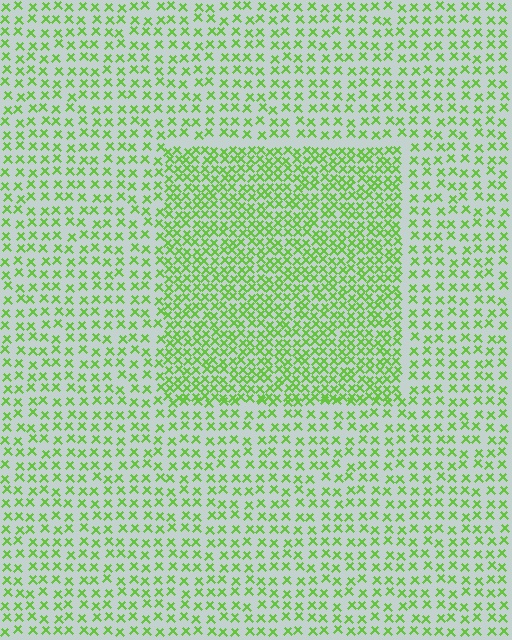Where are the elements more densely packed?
The elements are more densely packed inside the rectangle boundary.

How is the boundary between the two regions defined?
The boundary is defined by a change in element density (approximately 1.9x ratio). All elements are the same color, size, and shape.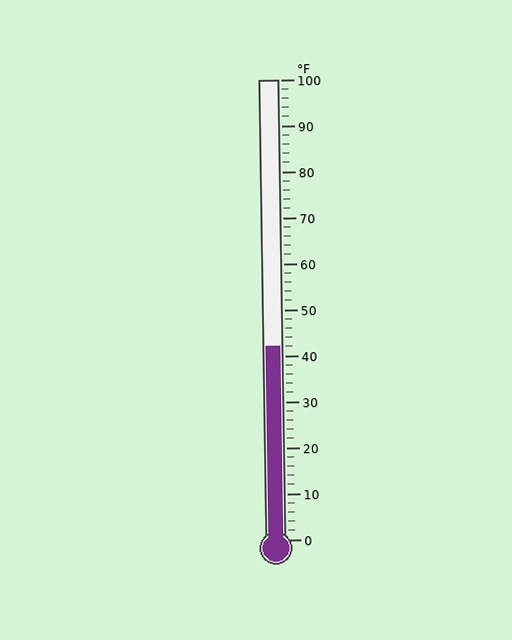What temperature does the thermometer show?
The thermometer shows approximately 42°F.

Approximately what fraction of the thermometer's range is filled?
The thermometer is filled to approximately 40% of its range.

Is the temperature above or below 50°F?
The temperature is below 50°F.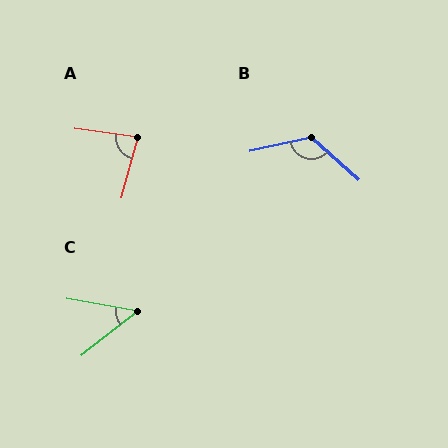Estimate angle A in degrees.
Approximately 83 degrees.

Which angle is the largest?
B, at approximately 126 degrees.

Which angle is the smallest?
C, at approximately 49 degrees.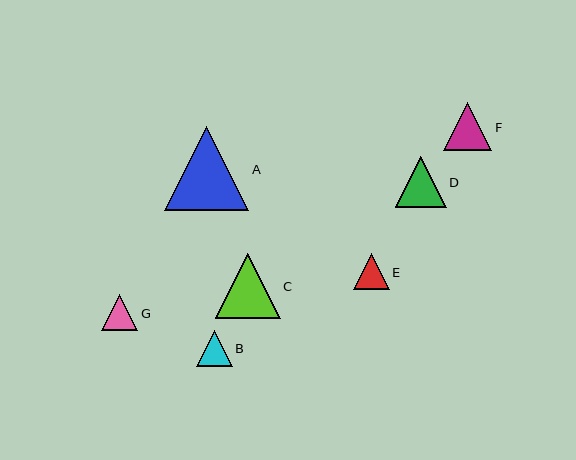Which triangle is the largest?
Triangle A is the largest with a size of approximately 84 pixels.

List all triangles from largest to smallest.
From largest to smallest: A, C, D, F, G, E, B.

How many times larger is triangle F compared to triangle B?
Triangle F is approximately 1.4 times the size of triangle B.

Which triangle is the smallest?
Triangle B is the smallest with a size of approximately 36 pixels.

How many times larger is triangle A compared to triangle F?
Triangle A is approximately 1.7 times the size of triangle F.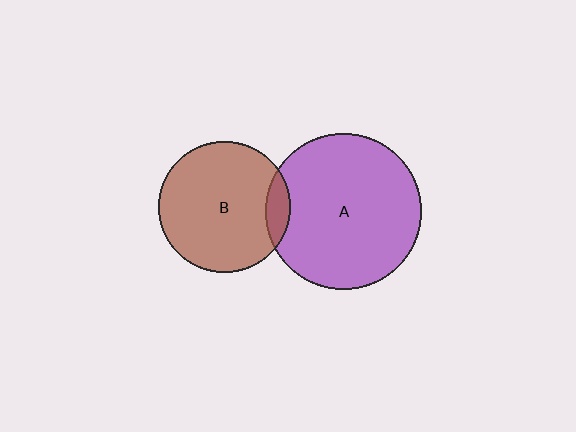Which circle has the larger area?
Circle A (purple).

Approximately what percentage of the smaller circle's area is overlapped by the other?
Approximately 10%.